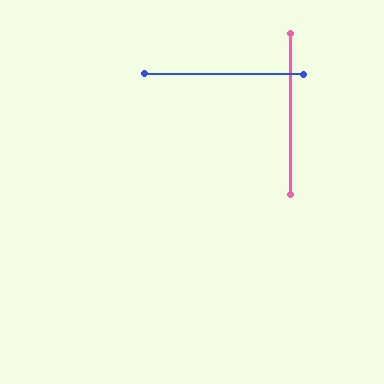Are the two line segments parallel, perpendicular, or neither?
Perpendicular — they meet at approximately 90°.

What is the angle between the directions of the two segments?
Approximately 90 degrees.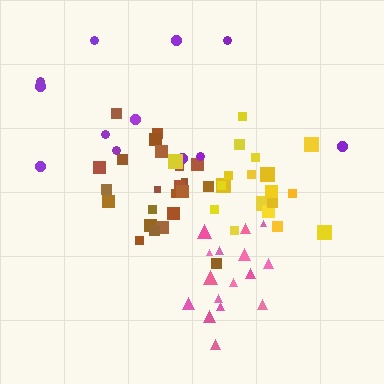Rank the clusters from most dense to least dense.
brown, pink, yellow, purple.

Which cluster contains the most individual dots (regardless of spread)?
Brown (23).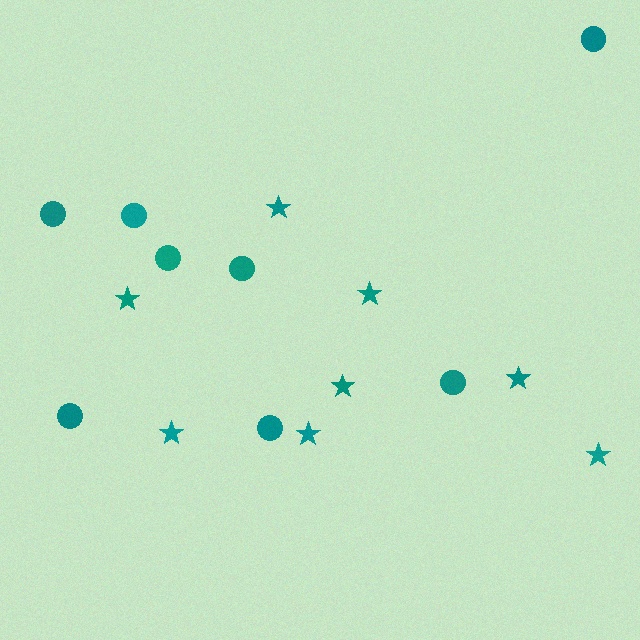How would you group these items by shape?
There are 2 groups: one group of stars (8) and one group of circles (8).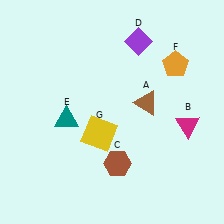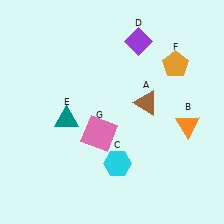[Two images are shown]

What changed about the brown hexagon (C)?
In Image 1, C is brown. In Image 2, it changed to cyan.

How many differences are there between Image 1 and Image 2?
There are 3 differences between the two images.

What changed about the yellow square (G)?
In Image 1, G is yellow. In Image 2, it changed to pink.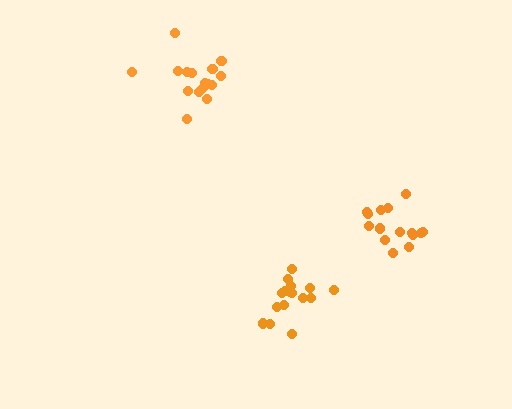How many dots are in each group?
Group 1: 17 dots, Group 2: 15 dots, Group 3: 17 dots (49 total).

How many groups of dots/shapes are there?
There are 3 groups.